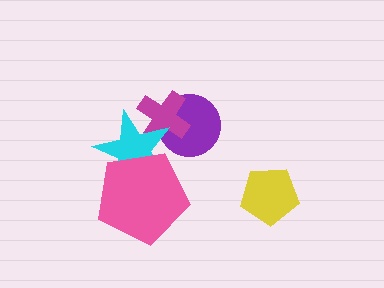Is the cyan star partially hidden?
Yes, it is partially covered by another shape.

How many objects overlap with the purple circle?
2 objects overlap with the purple circle.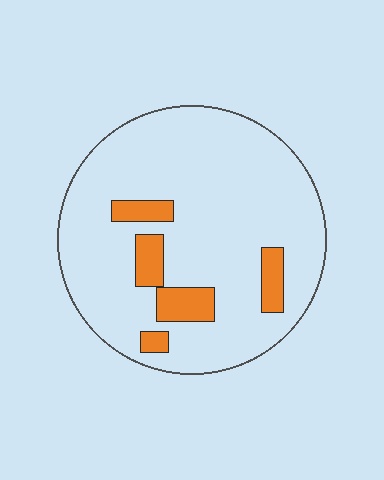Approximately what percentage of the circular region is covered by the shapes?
Approximately 10%.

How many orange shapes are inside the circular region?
5.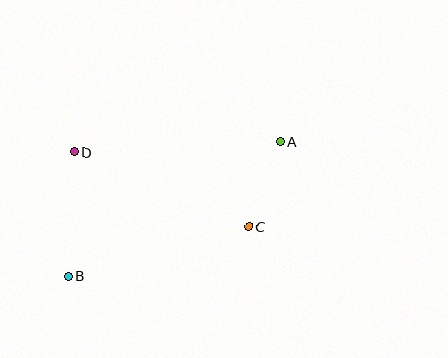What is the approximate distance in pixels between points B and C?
The distance between B and C is approximately 187 pixels.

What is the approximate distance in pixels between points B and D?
The distance between B and D is approximately 125 pixels.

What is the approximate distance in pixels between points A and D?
The distance between A and D is approximately 207 pixels.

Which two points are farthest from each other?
Points A and B are farthest from each other.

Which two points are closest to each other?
Points A and C are closest to each other.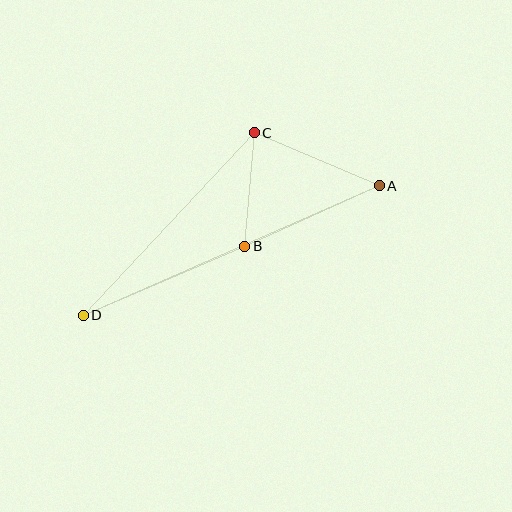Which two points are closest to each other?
Points B and C are closest to each other.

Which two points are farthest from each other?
Points A and D are farthest from each other.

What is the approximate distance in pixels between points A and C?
The distance between A and C is approximately 136 pixels.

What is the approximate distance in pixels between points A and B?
The distance between A and B is approximately 148 pixels.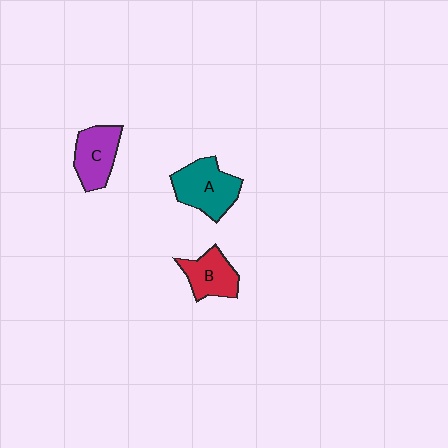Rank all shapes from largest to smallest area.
From largest to smallest: A (teal), C (purple), B (red).